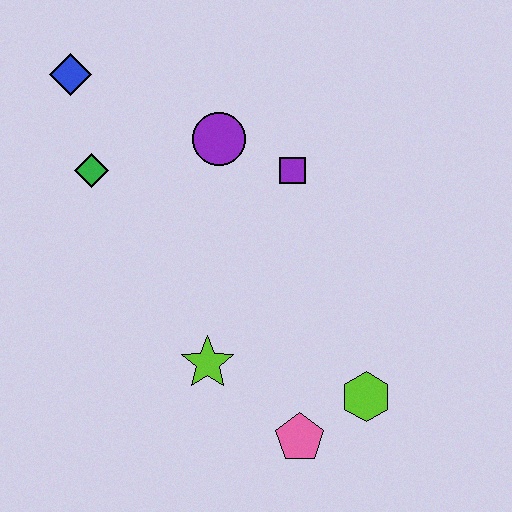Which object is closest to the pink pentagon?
The lime hexagon is closest to the pink pentagon.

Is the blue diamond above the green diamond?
Yes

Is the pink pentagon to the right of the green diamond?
Yes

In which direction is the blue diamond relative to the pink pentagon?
The blue diamond is above the pink pentagon.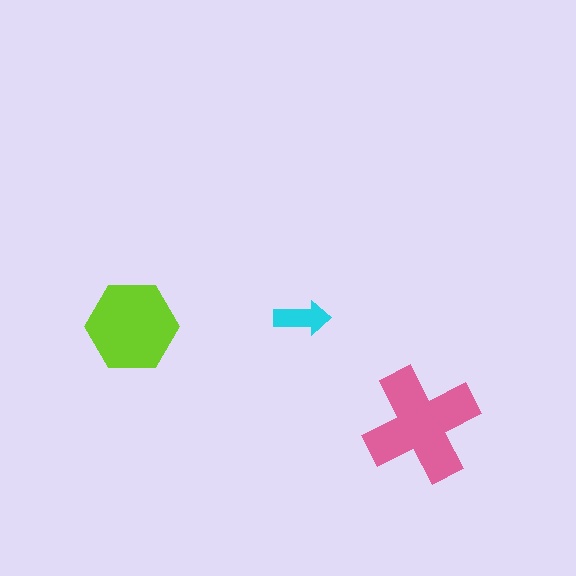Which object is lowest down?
The pink cross is bottommost.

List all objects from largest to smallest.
The pink cross, the lime hexagon, the cyan arrow.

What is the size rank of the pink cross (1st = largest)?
1st.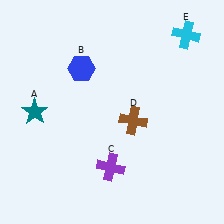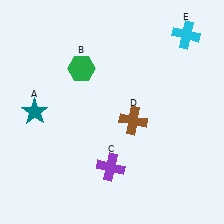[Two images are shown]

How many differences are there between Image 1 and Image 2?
There is 1 difference between the two images.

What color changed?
The hexagon (B) changed from blue in Image 1 to green in Image 2.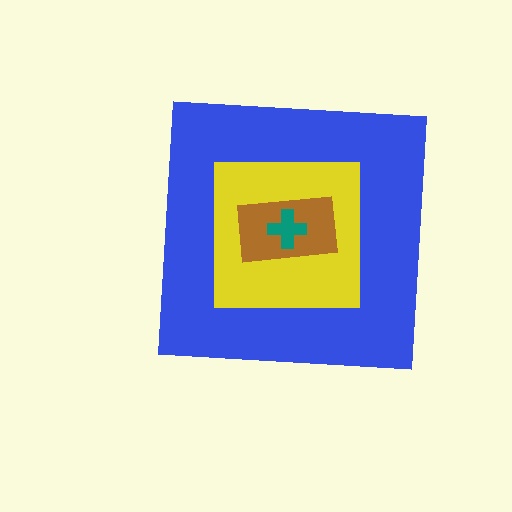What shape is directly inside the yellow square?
The brown rectangle.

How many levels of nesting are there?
4.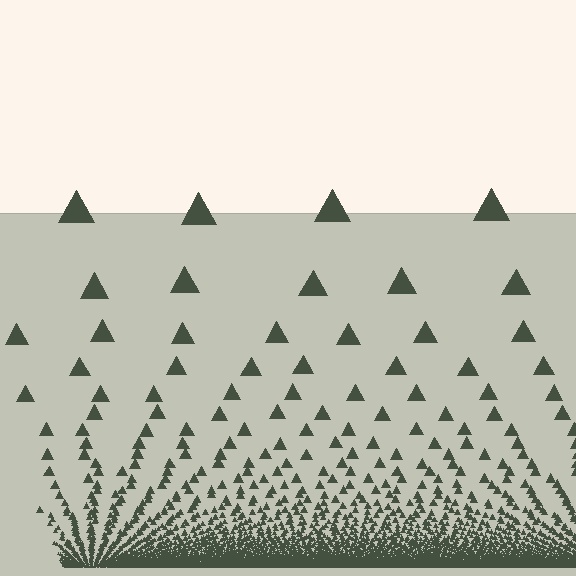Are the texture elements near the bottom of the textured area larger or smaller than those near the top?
Smaller. The gradient is inverted — elements near the bottom are smaller and denser.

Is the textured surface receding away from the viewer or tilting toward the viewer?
The surface appears to tilt toward the viewer. Texture elements get larger and sparser toward the top.